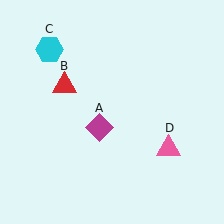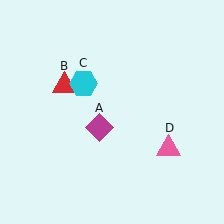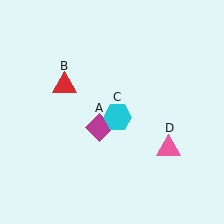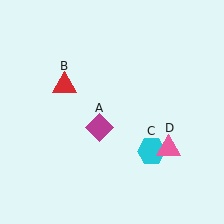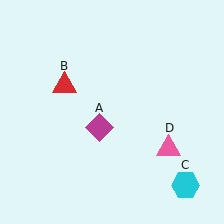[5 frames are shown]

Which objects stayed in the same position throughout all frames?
Magenta diamond (object A) and red triangle (object B) and pink triangle (object D) remained stationary.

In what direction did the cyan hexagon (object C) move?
The cyan hexagon (object C) moved down and to the right.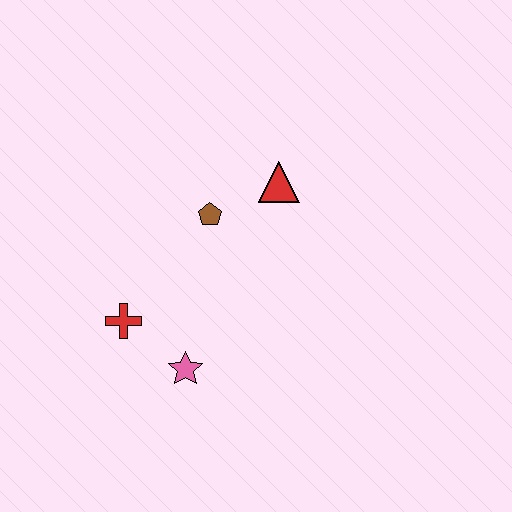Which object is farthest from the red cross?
The red triangle is farthest from the red cross.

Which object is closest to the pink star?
The red cross is closest to the pink star.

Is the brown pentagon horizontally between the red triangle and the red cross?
Yes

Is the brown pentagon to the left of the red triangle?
Yes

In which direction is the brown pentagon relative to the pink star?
The brown pentagon is above the pink star.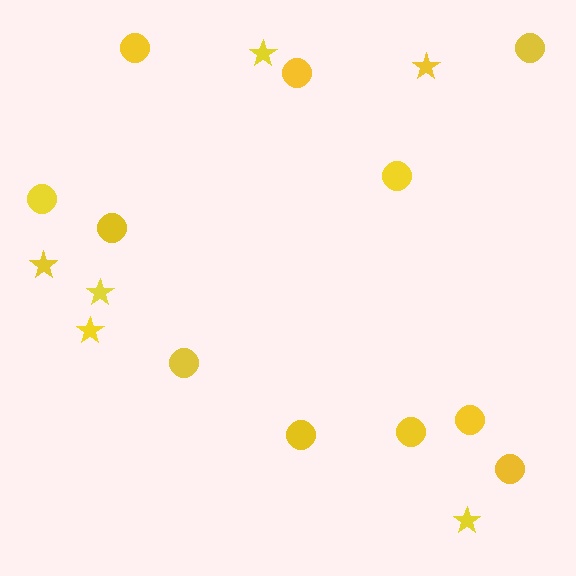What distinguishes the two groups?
There are 2 groups: one group of stars (6) and one group of circles (11).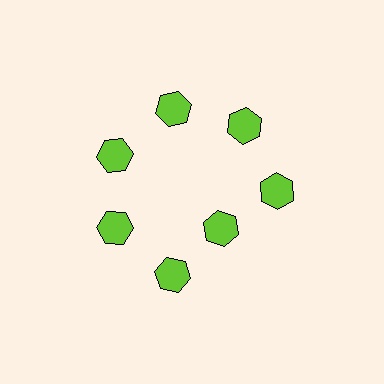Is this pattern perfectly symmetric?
No. The 7 lime hexagons are arranged in a ring, but one element near the 5 o'clock position is pulled inward toward the center, breaking the 7-fold rotational symmetry.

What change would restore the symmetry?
The symmetry would be restored by moving it outward, back onto the ring so that all 7 hexagons sit at equal angles and equal distance from the center.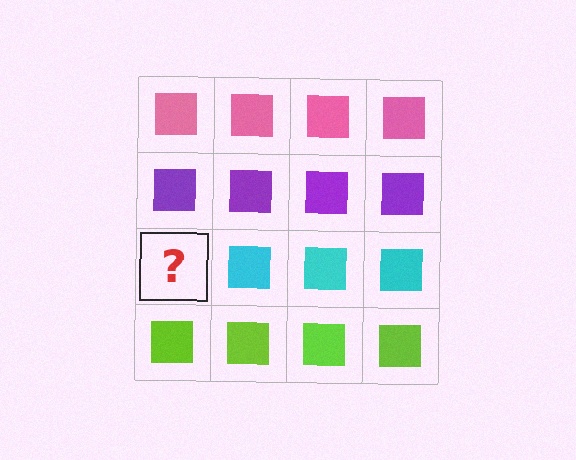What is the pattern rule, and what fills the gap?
The rule is that each row has a consistent color. The gap should be filled with a cyan square.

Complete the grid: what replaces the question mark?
The question mark should be replaced with a cyan square.